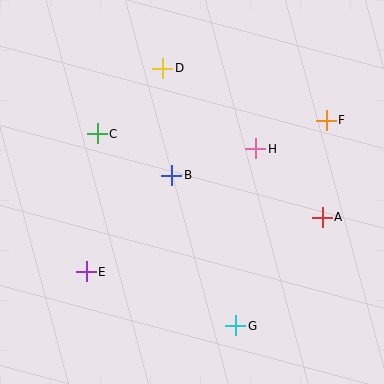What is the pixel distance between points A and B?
The distance between A and B is 156 pixels.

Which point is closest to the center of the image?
Point B at (172, 175) is closest to the center.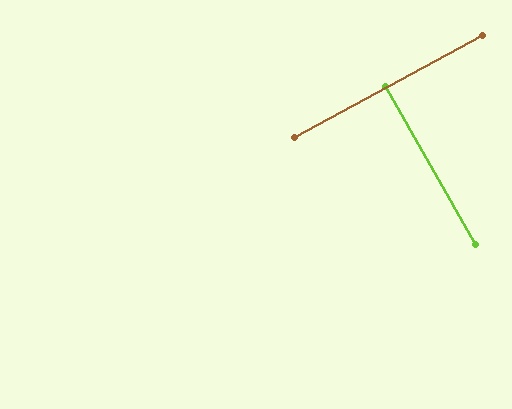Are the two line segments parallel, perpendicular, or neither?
Perpendicular — they meet at approximately 89°.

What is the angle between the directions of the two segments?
Approximately 89 degrees.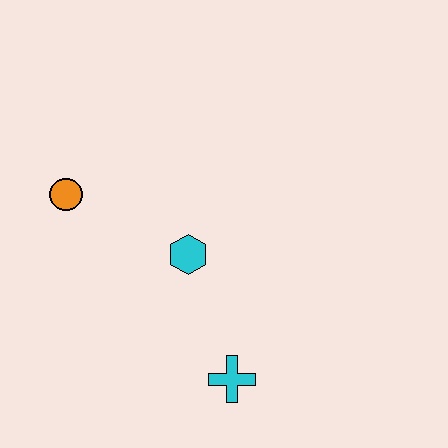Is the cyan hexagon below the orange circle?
Yes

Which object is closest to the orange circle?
The cyan hexagon is closest to the orange circle.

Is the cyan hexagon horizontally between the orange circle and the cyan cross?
Yes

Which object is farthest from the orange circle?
The cyan cross is farthest from the orange circle.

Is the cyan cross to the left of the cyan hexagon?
No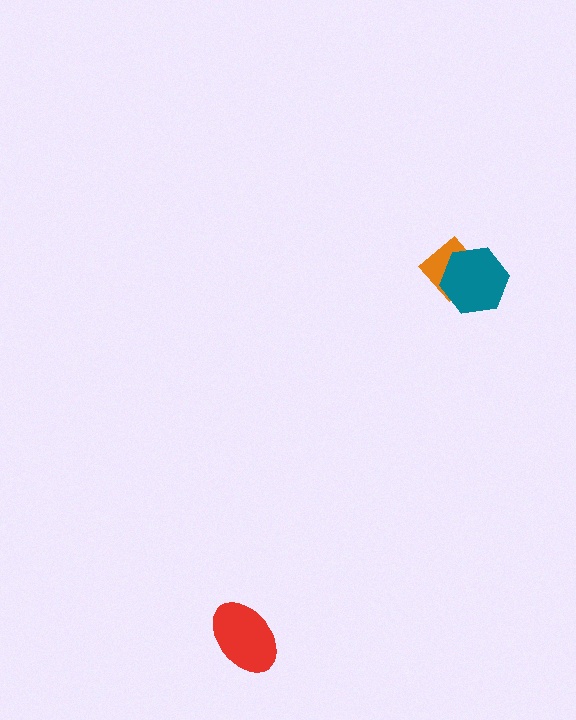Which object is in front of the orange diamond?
The teal hexagon is in front of the orange diamond.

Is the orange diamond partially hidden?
Yes, it is partially covered by another shape.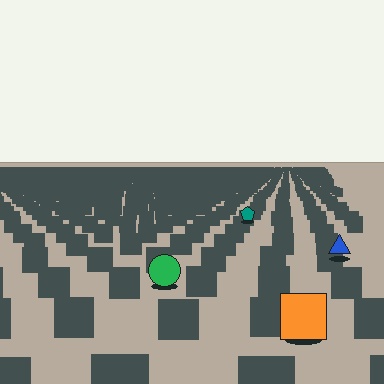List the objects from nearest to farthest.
From nearest to farthest: the orange square, the green circle, the blue triangle, the teal pentagon.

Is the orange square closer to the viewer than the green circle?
Yes. The orange square is closer — you can tell from the texture gradient: the ground texture is coarser near it.